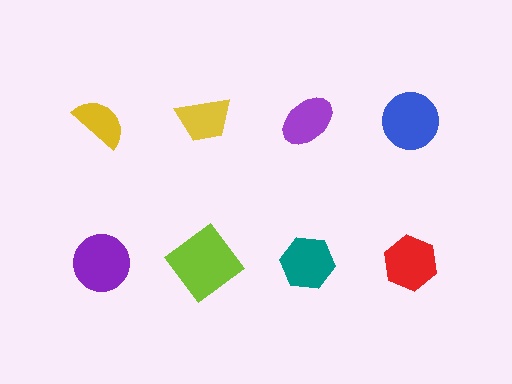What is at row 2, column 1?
A purple circle.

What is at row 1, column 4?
A blue circle.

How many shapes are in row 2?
4 shapes.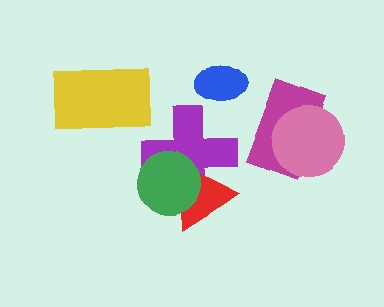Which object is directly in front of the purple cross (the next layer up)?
The red triangle is directly in front of the purple cross.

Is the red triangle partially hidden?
Yes, it is partially covered by another shape.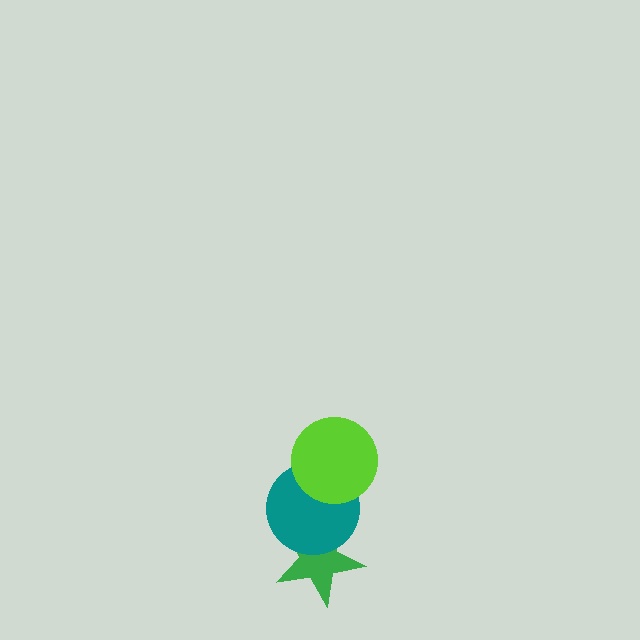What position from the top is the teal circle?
The teal circle is 2nd from the top.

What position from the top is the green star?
The green star is 3rd from the top.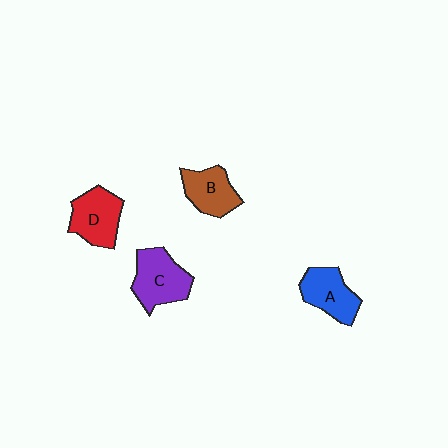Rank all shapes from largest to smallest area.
From largest to smallest: C (purple), D (red), A (blue), B (brown).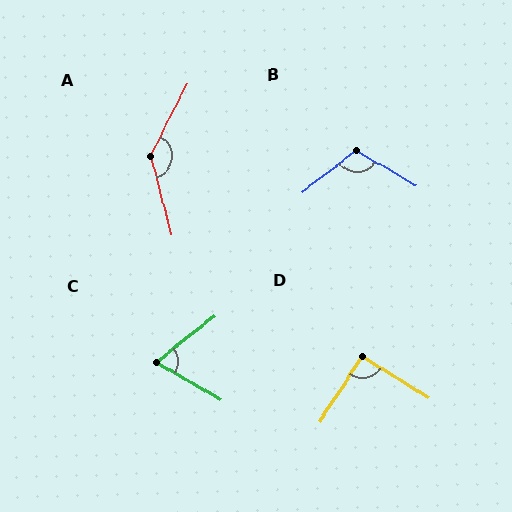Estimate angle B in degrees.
Approximately 112 degrees.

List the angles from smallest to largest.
C (68°), D (91°), B (112°), A (138°).